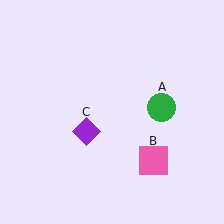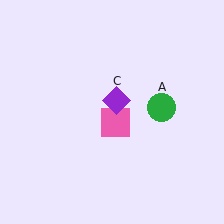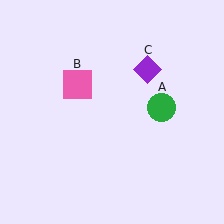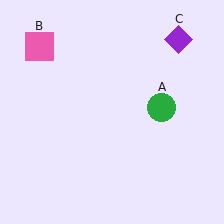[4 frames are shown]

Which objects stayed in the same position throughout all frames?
Green circle (object A) remained stationary.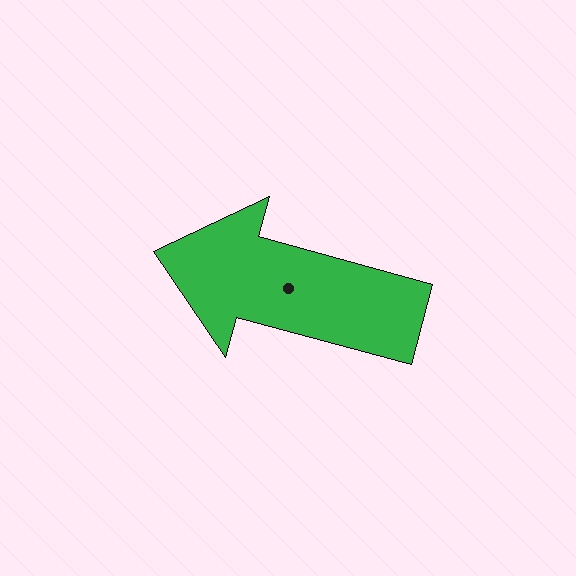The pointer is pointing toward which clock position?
Roughly 10 o'clock.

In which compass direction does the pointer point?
West.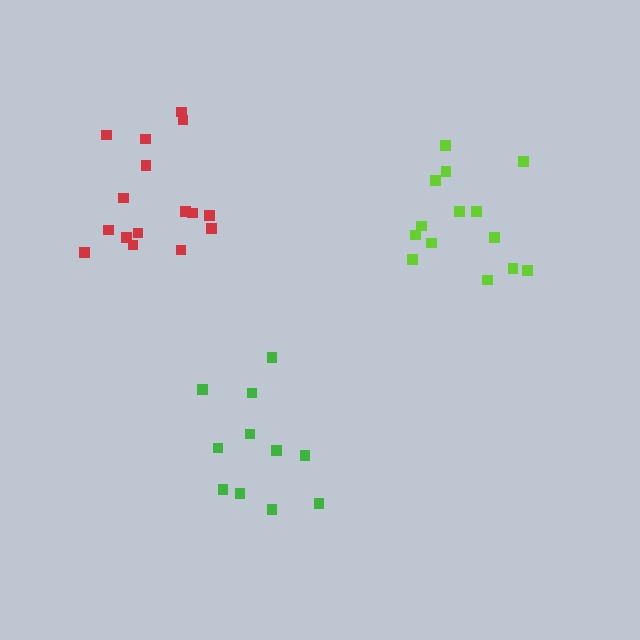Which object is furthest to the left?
The red cluster is leftmost.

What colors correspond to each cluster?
The clusters are colored: green, lime, red.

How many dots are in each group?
Group 1: 11 dots, Group 2: 14 dots, Group 3: 16 dots (41 total).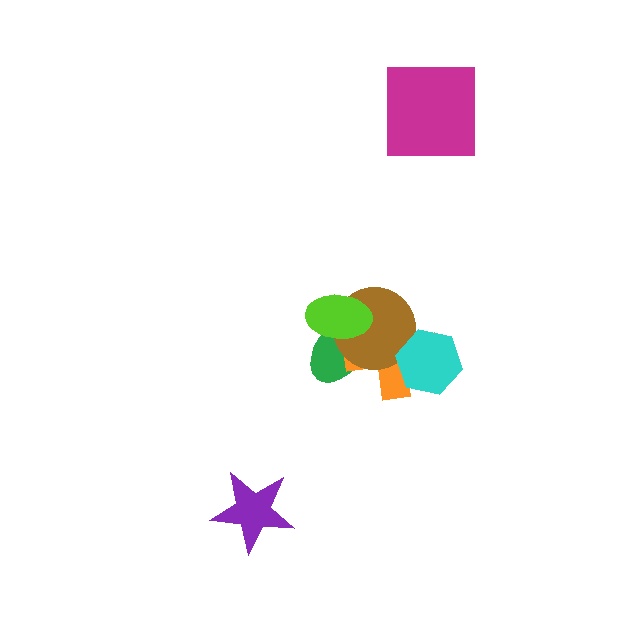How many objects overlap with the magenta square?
0 objects overlap with the magenta square.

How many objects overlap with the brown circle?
4 objects overlap with the brown circle.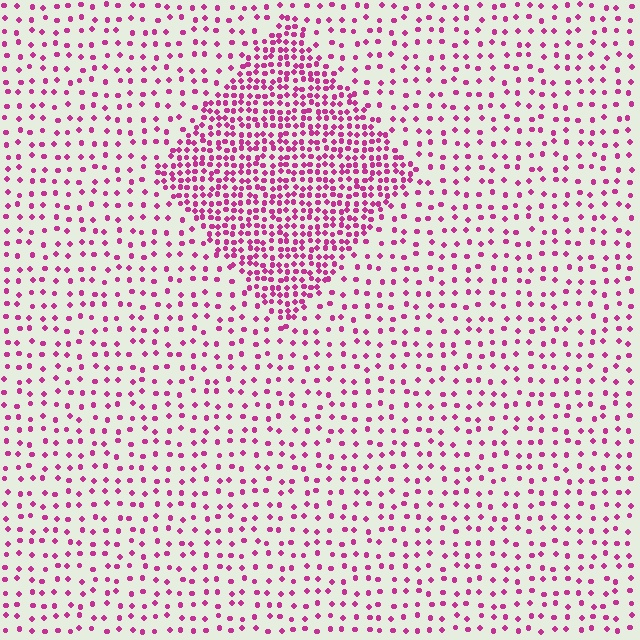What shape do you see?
I see a diamond.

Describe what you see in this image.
The image contains small magenta elements arranged at two different densities. A diamond-shaped region is visible where the elements are more densely packed than the surrounding area.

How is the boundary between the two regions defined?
The boundary is defined by a change in element density (approximately 2.6x ratio). All elements are the same color, size, and shape.